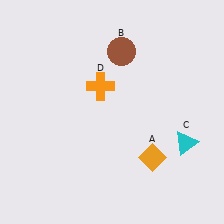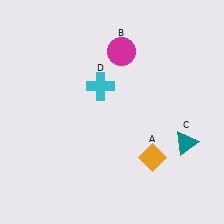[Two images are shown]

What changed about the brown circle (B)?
In Image 1, B is brown. In Image 2, it changed to magenta.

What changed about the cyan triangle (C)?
In Image 1, C is cyan. In Image 2, it changed to teal.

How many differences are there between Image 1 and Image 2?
There are 3 differences between the two images.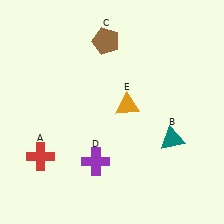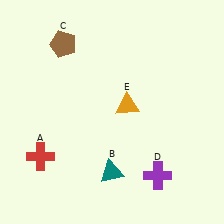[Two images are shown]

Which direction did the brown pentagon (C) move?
The brown pentagon (C) moved left.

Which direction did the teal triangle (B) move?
The teal triangle (B) moved left.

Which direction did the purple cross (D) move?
The purple cross (D) moved right.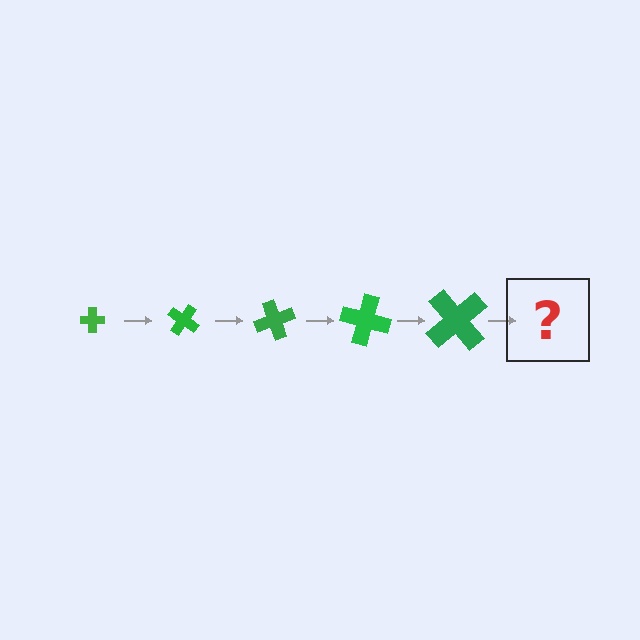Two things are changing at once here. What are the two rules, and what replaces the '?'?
The two rules are that the cross grows larger each step and it rotates 35 degrees each step. The '?' should be a cross, larger than the previous one and rotated 175 degrees from the start.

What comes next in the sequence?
The next element should be a cross, larger than the previous one and rotated 175 degrees from the start.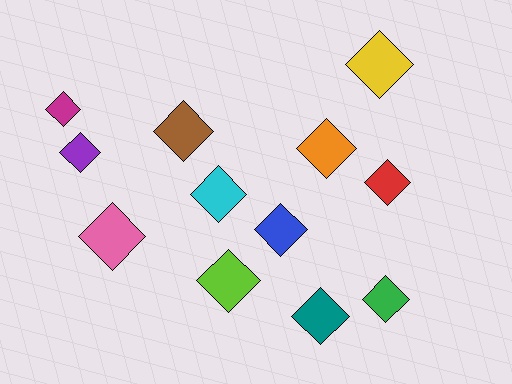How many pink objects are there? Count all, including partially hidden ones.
There is 1 pink object.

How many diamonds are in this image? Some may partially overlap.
There are 12 diamonds.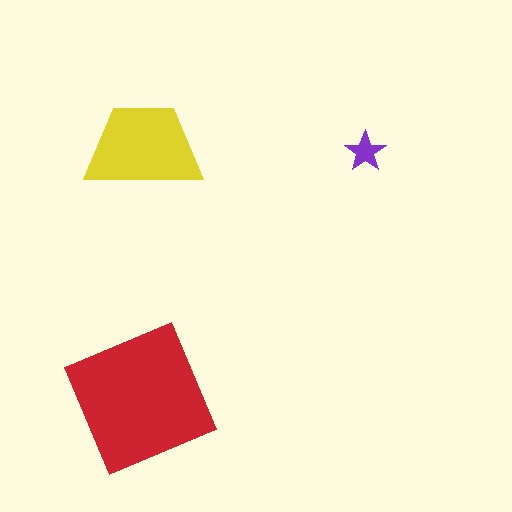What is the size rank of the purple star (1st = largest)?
3rd.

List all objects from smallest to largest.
The purple star, the yellow trapezoid, the red square.